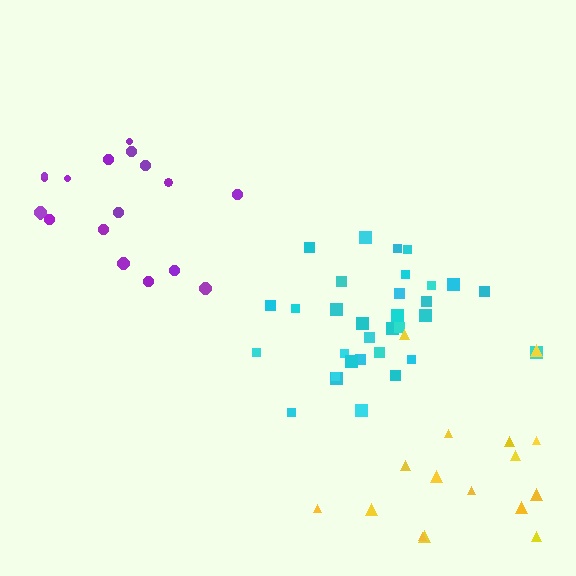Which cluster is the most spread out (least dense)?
Yellow.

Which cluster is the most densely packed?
Cyan.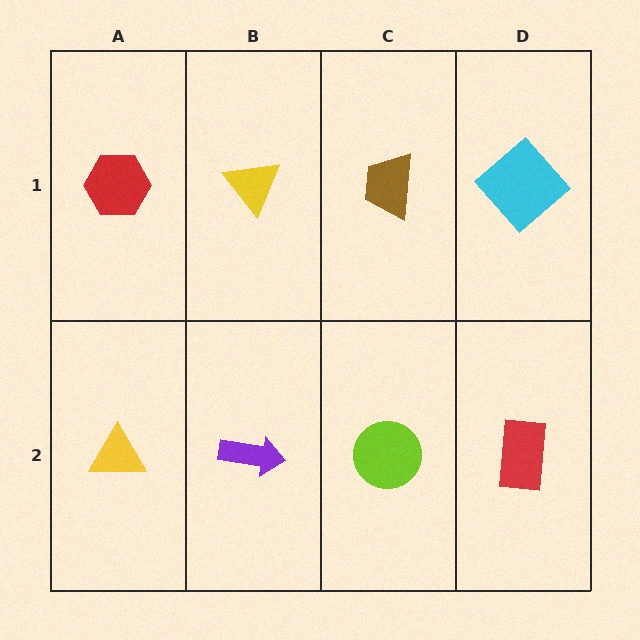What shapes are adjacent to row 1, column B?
A purple arrow (row 2, column B), a red hexagon (row 1, column A), a brown trapezoid (row 1, column C).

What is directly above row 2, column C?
A brown trapezoid.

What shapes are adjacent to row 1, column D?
A red rectangle (row 2, column D), a brown trapezoid (row 1, column C).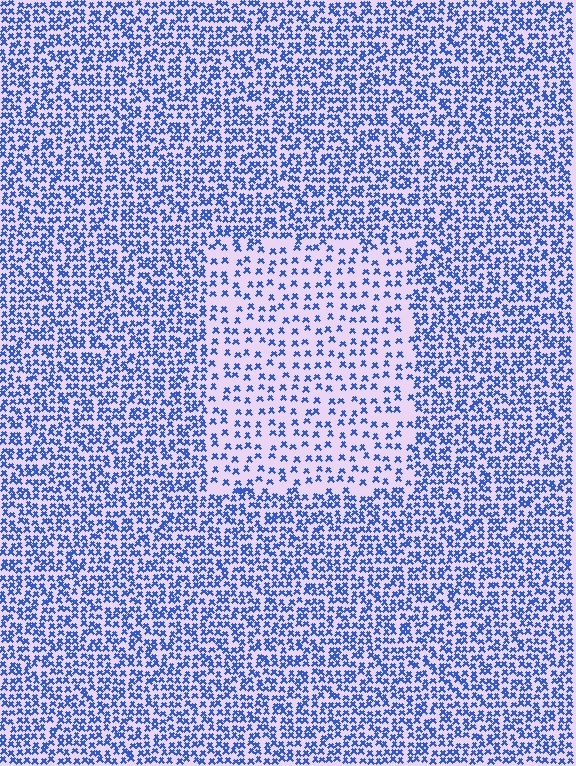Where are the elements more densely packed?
The elements are more densely packed outside the rectangle boundary.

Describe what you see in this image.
The image contains small blue elements arranged at two different densities. A rectangle-shaped region is visible where the elements are less densely packed than the surrounding area.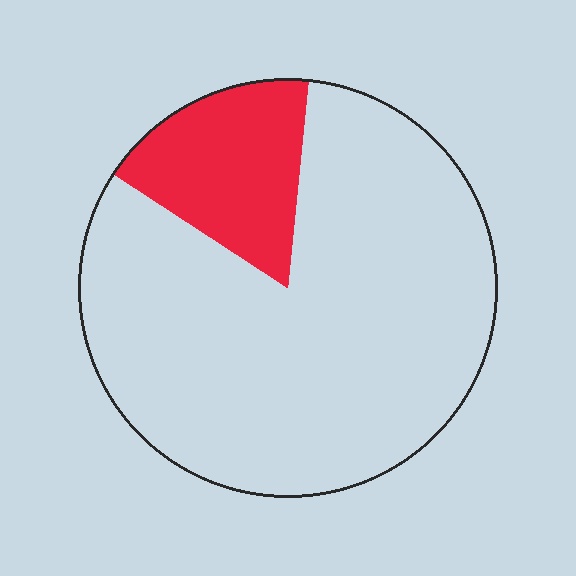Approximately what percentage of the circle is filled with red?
Approximately 15%.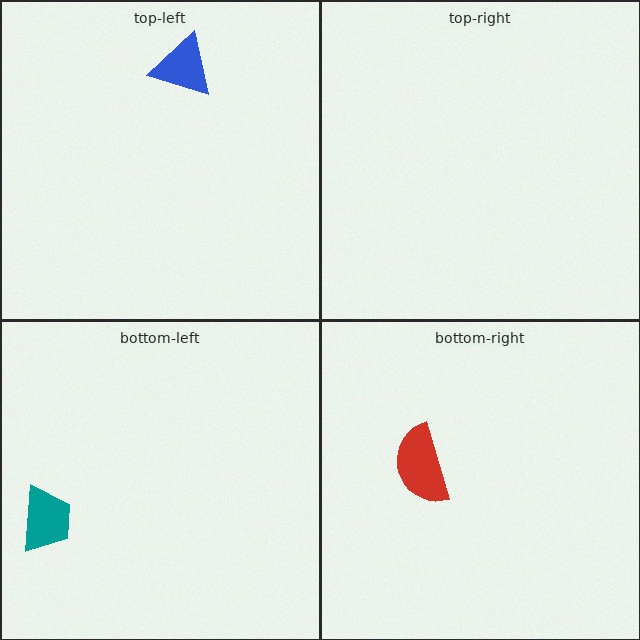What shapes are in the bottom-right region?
The red semicircle.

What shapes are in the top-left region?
The blue triangle.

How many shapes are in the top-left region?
1.